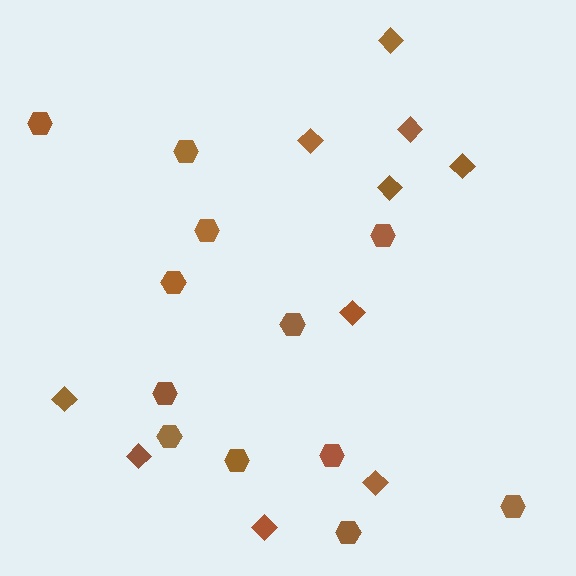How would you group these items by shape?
There are 2 groups: one group of diamonds (10) and one group of hexagons (12).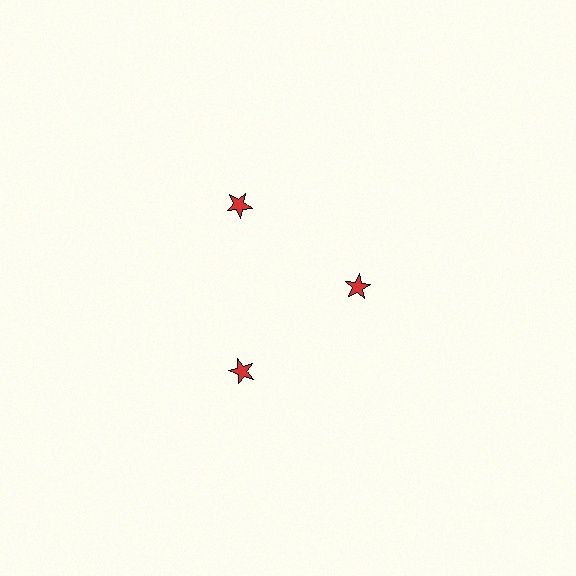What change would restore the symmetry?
The symmetry would be restored by moving it outward, back onto the ring so that all 3 stars sit at equal angles and equal distance from the center.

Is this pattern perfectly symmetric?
No. The 3 red stars are arranged in a ring, but one element near the 3 o'clock position is pulled inward toward the center, breaking the 3-fold rotational symmetry.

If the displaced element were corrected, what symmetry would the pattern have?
It would have 3-fold rotational symmetry — the pattern would map onto itself every 120 degrees.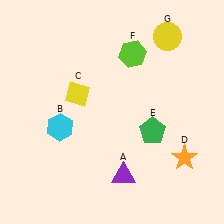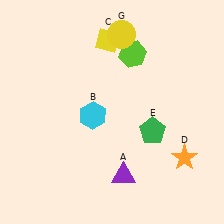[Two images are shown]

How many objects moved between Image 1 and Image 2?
3 objects moved between the two images.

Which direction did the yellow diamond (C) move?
The yellow diamond (C) moved up.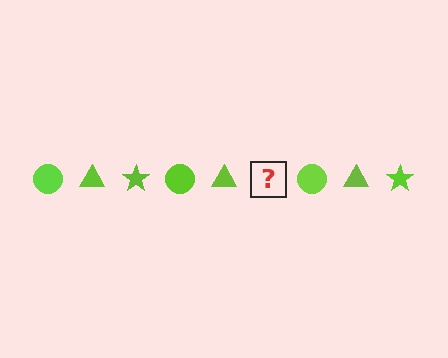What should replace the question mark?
The question mark should be replaced with a lime star.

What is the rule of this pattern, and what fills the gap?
The rule is that the pattern cycles through circle, triangle, star shapes in lime. The gap should be filled with a lime star.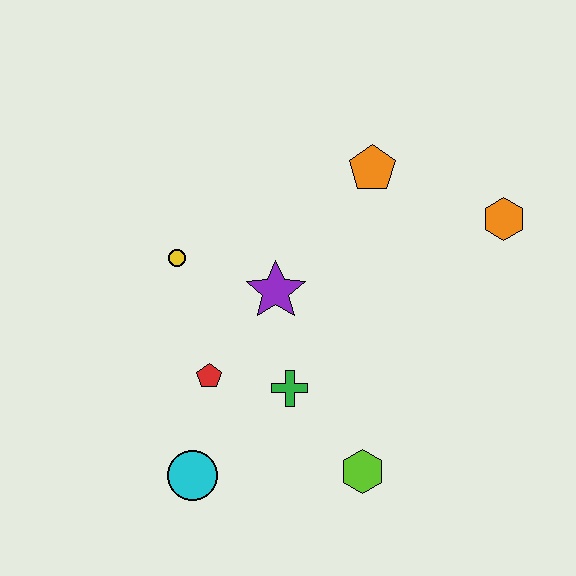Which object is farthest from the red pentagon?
The orange hexagon is farthest from the red pentagon.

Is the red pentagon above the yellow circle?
No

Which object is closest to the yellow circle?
The purple star is closest to the yellow circle.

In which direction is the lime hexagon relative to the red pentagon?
The lime hexagon is to the right of the red pentagon.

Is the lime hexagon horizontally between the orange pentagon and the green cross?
Yes